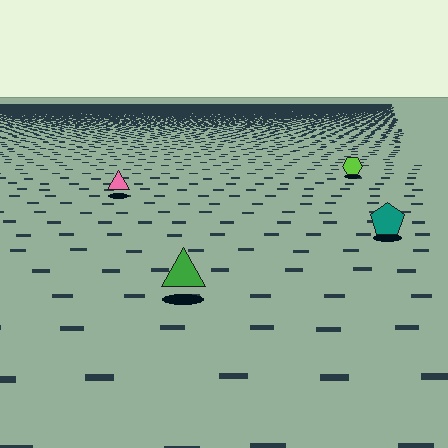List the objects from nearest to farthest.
From nearest to farthest: the green triangle, the teal pentagon, the pink triangle, the lime hexagon.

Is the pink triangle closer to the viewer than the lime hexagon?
Yes. The pink triangle is closer — you can tell from the texture gradient: the ground texture is coarser near it.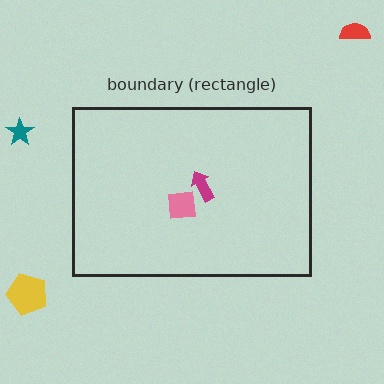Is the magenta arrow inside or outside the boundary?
Inside.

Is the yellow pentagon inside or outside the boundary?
Outside.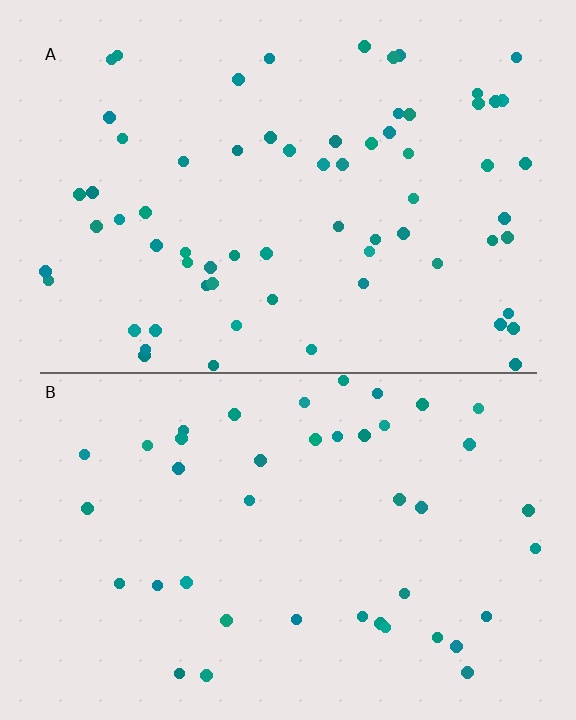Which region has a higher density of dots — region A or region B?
A (the top).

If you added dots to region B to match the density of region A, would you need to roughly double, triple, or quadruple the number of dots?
Approximately double.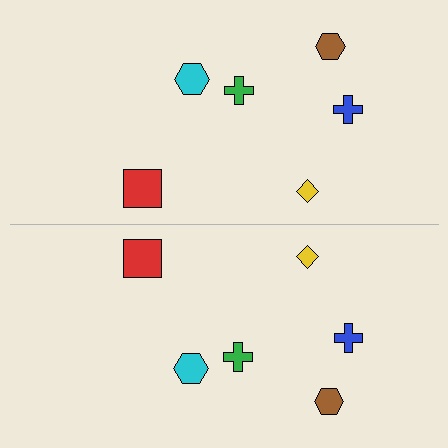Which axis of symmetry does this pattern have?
The pattern has a horizontal axis of symmetry running through the center of the image.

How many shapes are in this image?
There are 12 shapes in this image.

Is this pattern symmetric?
Yes, this pattern has bilateral (reflection) symmetry.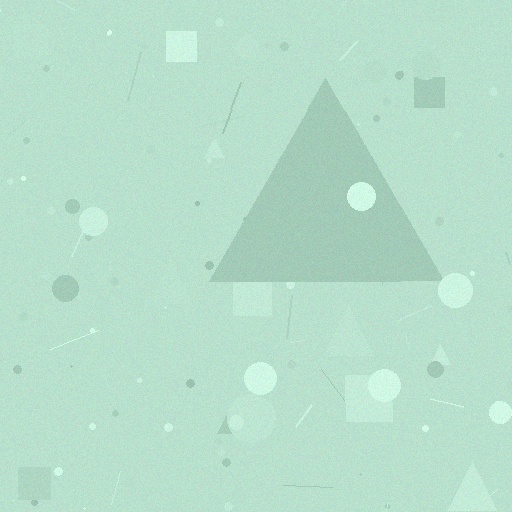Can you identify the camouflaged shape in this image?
The camouflaged shape is a triangle.